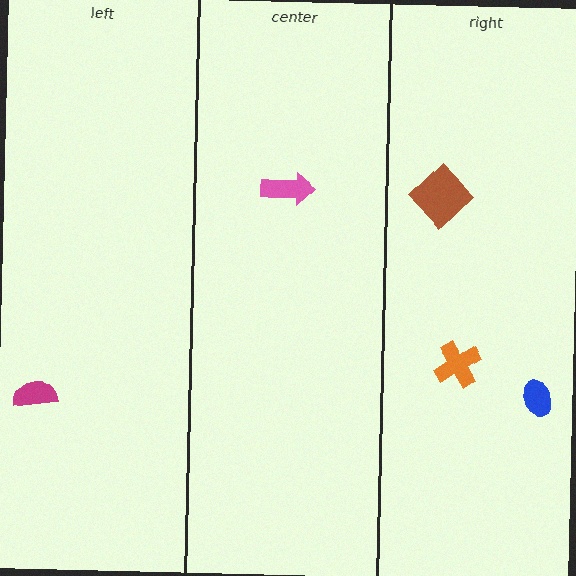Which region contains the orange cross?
The right region.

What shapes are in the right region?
The blue ellipse, the orange cross, the brown diamond.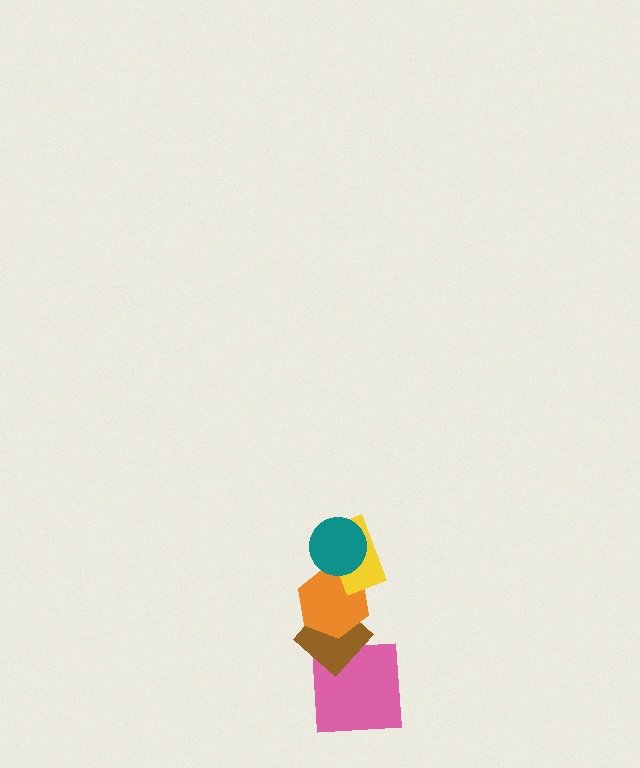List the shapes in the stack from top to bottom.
From top to bottom: the teal circle, the yellow rectangle, the orange hexagon, the brown diamond, the pink square.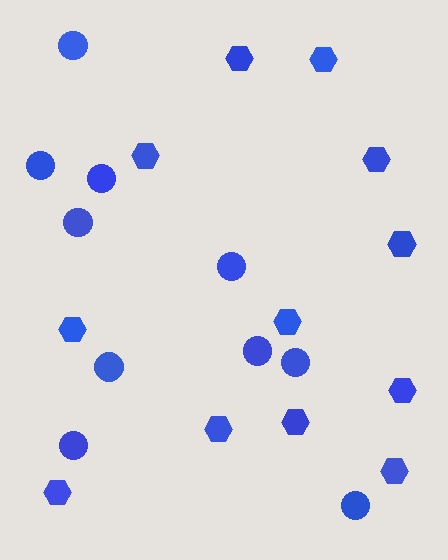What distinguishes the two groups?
There are 2 groups: one group of hexagons (12) and one group of circles (10).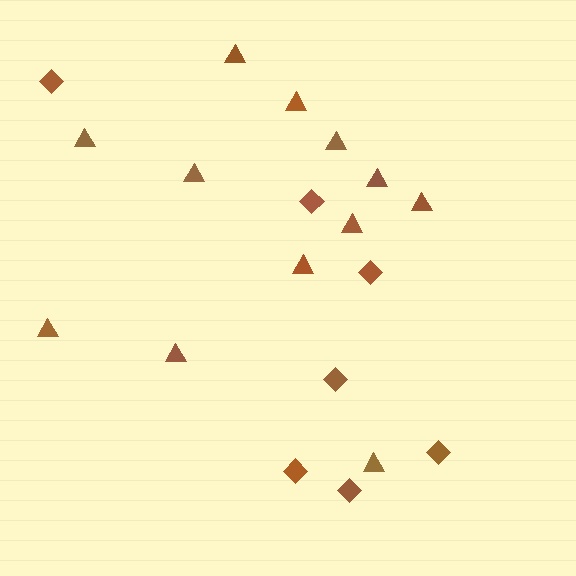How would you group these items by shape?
There are 2 groups: one group of diamonds (7) and one group of triangles (12).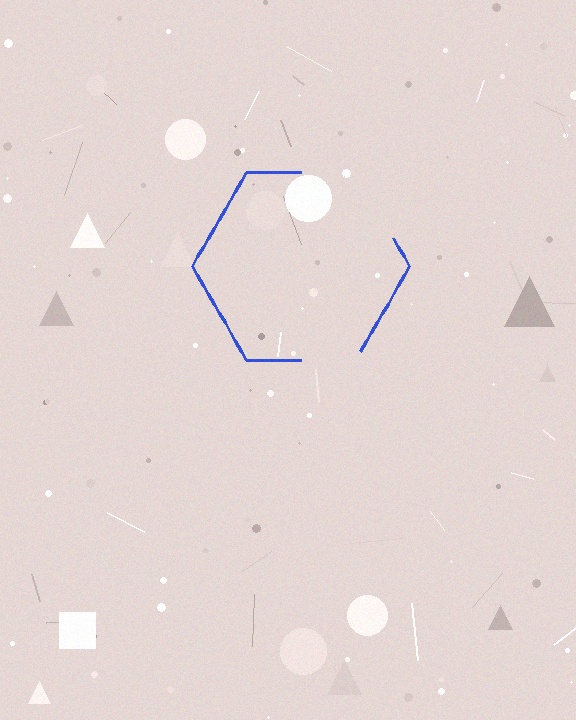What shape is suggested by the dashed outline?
The dashed outline suggests a hexagon.